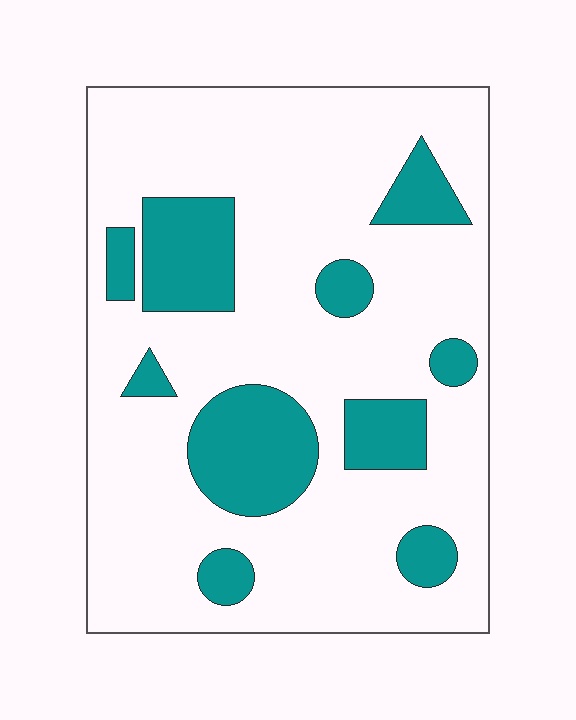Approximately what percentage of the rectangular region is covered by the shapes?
Approximately 20%.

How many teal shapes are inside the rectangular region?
10.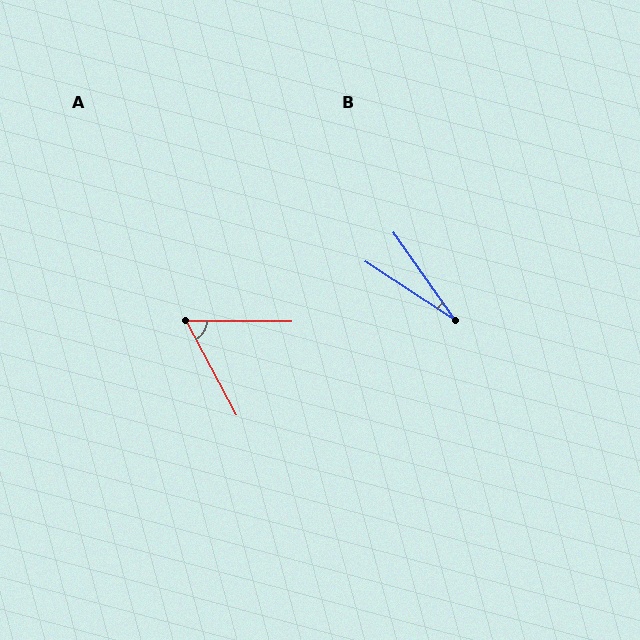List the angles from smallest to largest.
B (22°), A (62°).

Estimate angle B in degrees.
Approximately 22 degrees.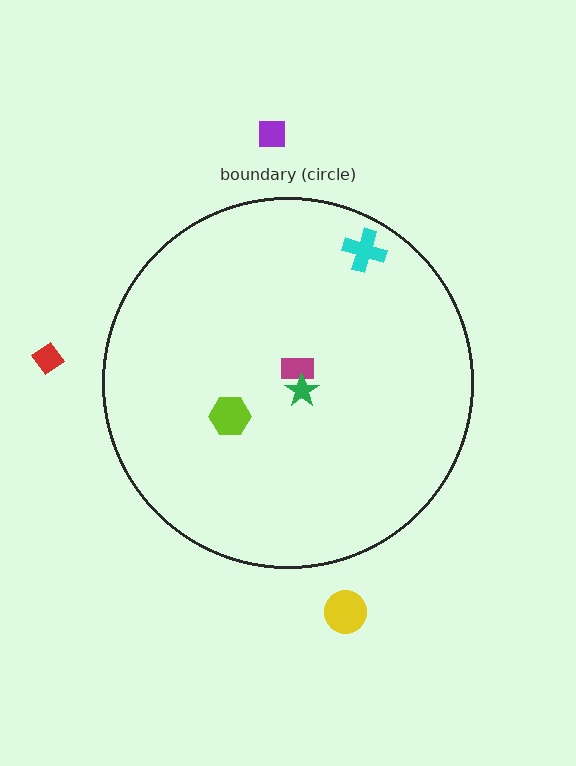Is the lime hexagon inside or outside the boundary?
Inside.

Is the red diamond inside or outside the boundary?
Outside.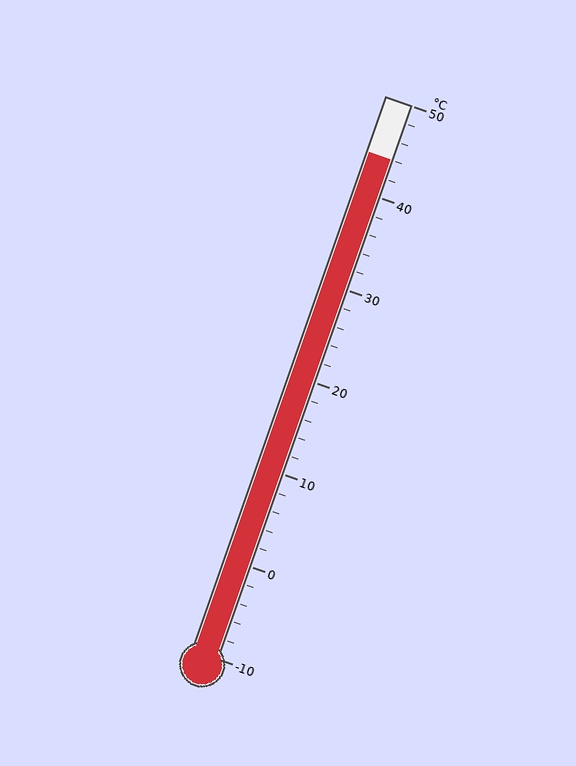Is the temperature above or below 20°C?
The temperature is above 20°C.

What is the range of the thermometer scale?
The thermometer scale ranges from -10°C to 50°C.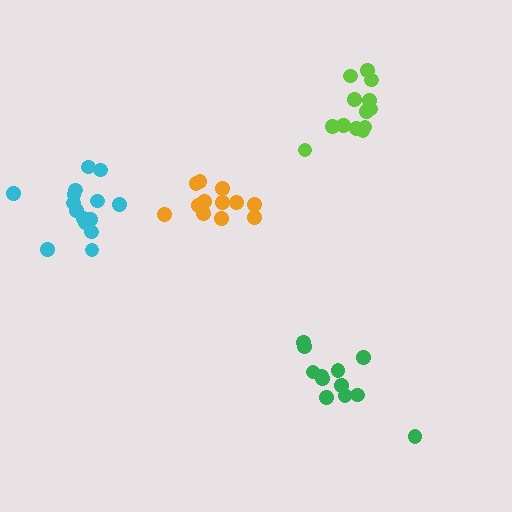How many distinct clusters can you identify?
There are 4 distinct clusters.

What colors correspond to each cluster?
The clusters are colored: orange, lime, green, cyan.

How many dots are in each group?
Group 1: 12 dots, Group 2: 13 dots, Group 3: 12 dots, Group 4: 15 dots (52 total).